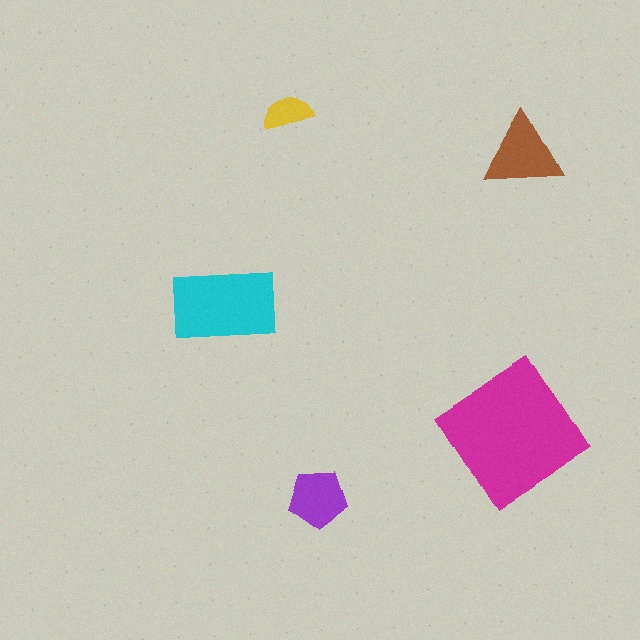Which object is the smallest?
The yellow semicircle.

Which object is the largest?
The magenta diamond.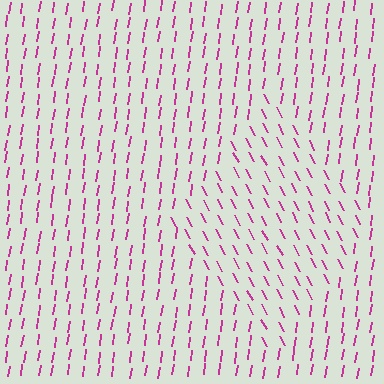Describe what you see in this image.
The image is filled with small magenta line segments. A diamond region in the image has lines oriented differently from the surrounding lines, creating a visible texture boundary.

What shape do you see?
I see a diamond.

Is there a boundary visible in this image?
Yes, there is a texture boundary formed by a change in line orientation.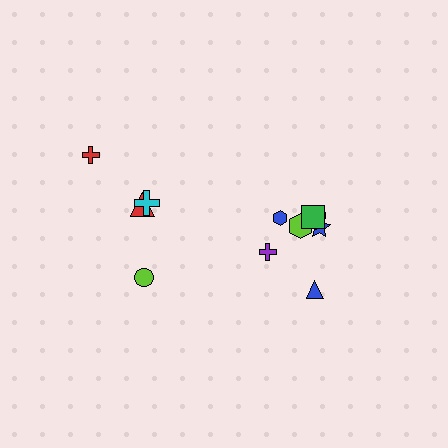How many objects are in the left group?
There are 4 objects.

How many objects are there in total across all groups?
There are 12 objects.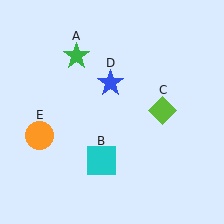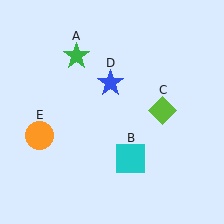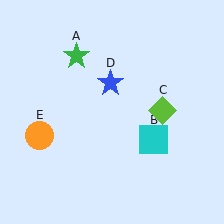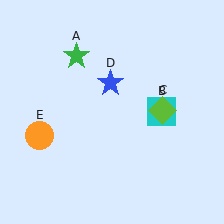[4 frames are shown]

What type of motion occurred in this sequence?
The cyan square (object B) rotated counterclockwise around the center of the scene.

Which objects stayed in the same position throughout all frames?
Green star (object A) and lime diamond (object C) and blue star (object D) and orange circle (object E) remained stationary.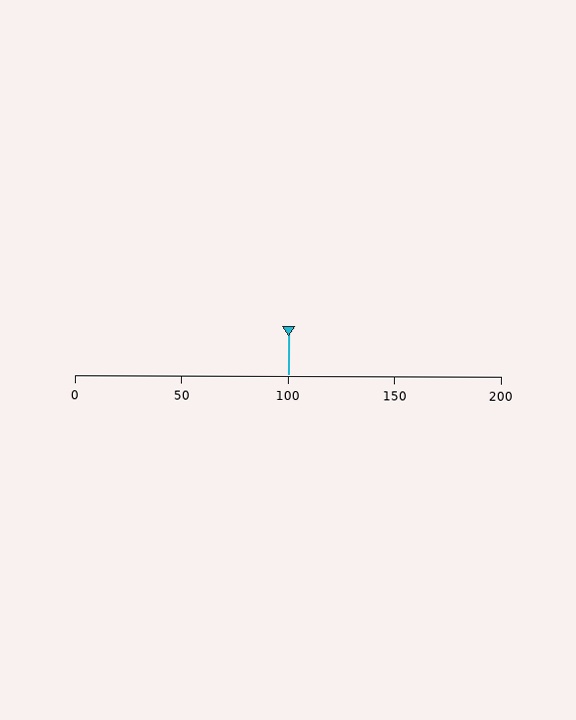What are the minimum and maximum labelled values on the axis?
The axis runs from 0 to 200.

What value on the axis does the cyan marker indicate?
The marker indicates approximately 100.